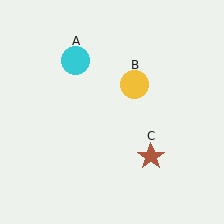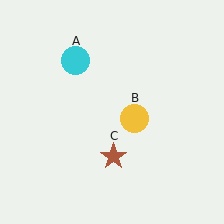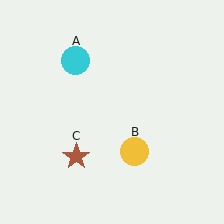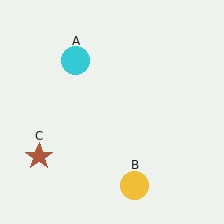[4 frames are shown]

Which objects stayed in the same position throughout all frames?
Cyan circle (object A) remained stationary.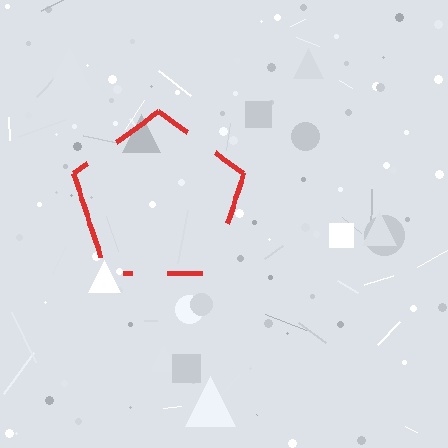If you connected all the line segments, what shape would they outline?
They would outline a pentagon.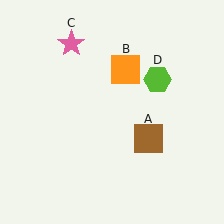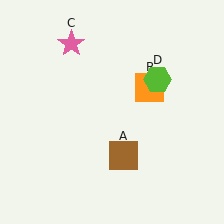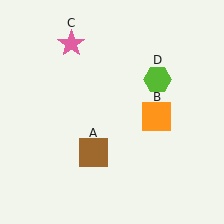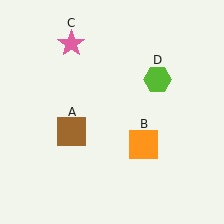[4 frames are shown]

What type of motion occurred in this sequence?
The brown square (object A), orange square (object B) rotated clockwise around the center of the scene.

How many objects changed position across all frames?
2 objects changed position: brown square (object A), orange square (object B).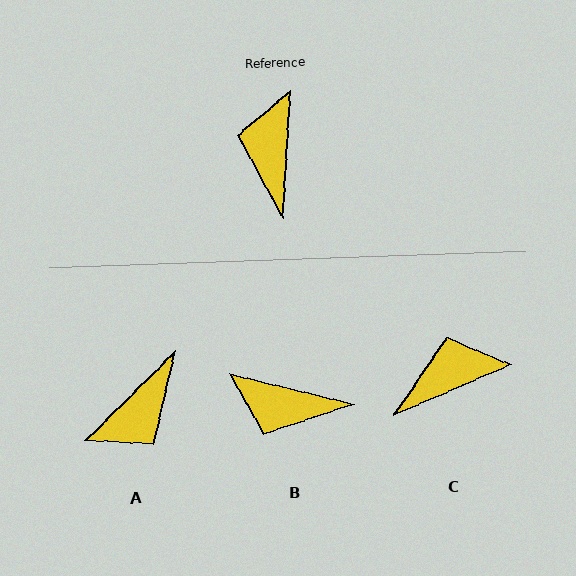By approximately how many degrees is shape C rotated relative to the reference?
Approximately 63 degrees clockwise.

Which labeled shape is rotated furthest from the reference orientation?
A, about 138 degrees away.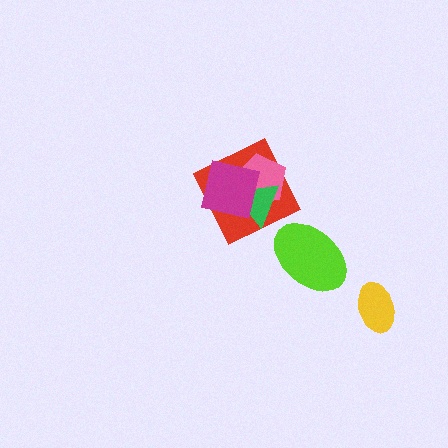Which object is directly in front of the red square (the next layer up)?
The pink pentagon is directly in front of the red square.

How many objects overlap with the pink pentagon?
3 objects overlap with the pink pentagon.